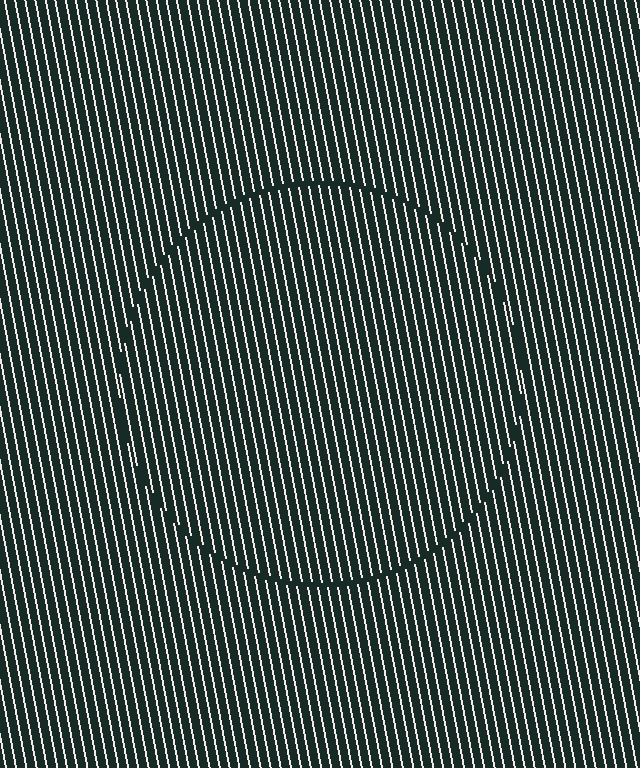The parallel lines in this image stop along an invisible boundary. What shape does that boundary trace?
An illusory circle. The interior of the shape contains the same grating, shifted by half a period — the contour is defined by the phase discontinuity where line-ends from the inner and outer gratings abut.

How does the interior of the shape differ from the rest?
The interior of the shape contains the same grating, shifted by half a period — the contour is defined by the phase discontinuity where line-ends from the inner and outer gratings abut.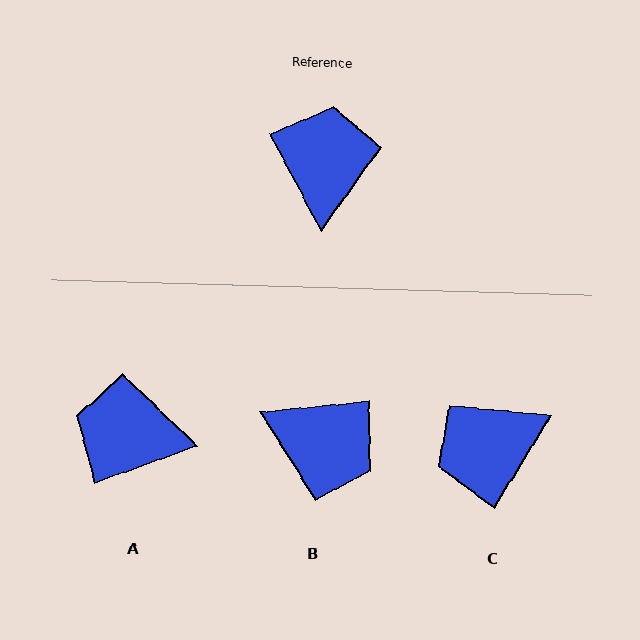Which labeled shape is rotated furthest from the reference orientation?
C, about 120 degrees away.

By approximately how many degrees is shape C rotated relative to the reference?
Approximately 120 degrees counter-clockwise.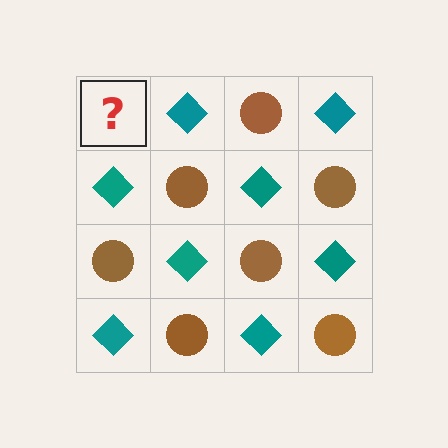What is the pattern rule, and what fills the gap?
The rule is that it alternates brown circle and teal diamond in a checkerboard pattern. The gap should be filled with a brown circle.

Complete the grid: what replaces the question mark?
The question mark should be replaced with a brown circle.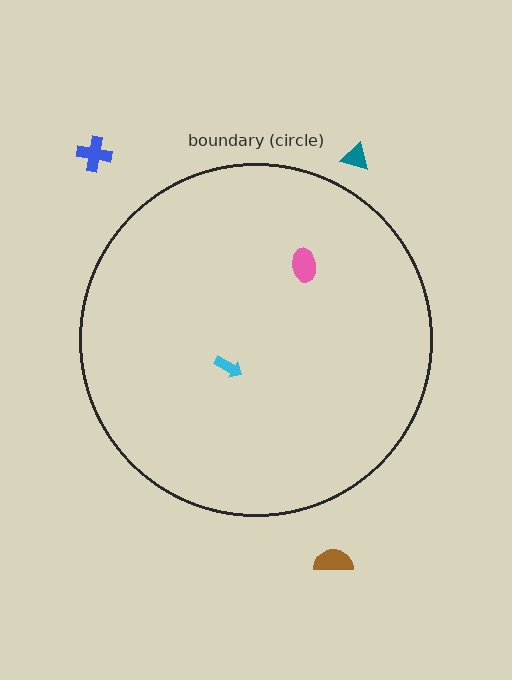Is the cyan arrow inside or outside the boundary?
Inside.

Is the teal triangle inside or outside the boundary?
Outside.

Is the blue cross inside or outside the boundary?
Outside.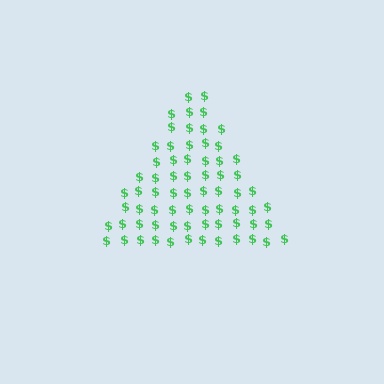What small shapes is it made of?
It is made of small dollar signs.